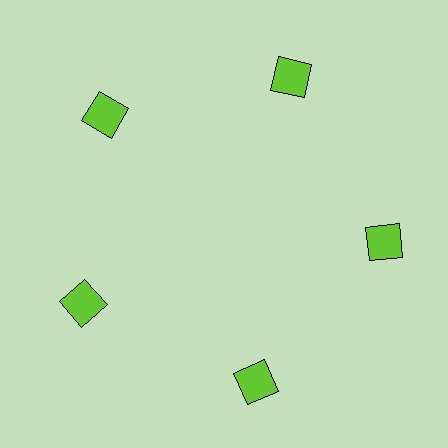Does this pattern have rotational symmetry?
Yes, this pattern has 5-fold rotational symmetry. It looks the same after rotating 72 degrees around the center.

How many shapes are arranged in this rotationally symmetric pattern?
There are 5 shapes, arranged in 5 groups of 1.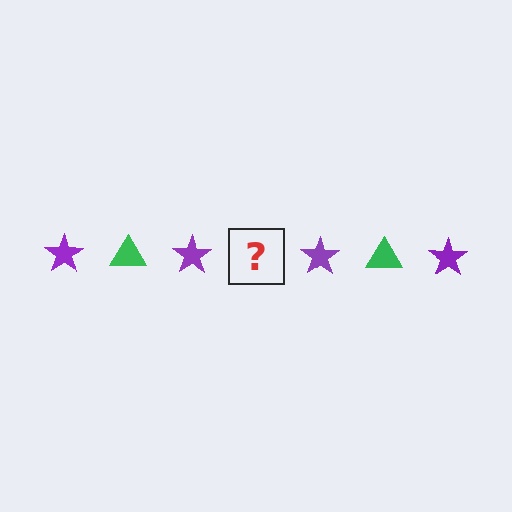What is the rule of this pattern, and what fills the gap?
The rule is that the pattern alternates between purple star and green triangle. The gap should be filled with a green triangle.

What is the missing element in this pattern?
The missing element is a green triangle.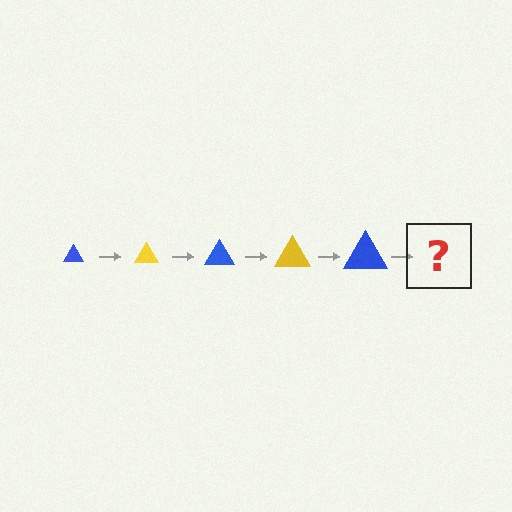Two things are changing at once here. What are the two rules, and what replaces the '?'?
The two rules are that the triangle grows larger each step and the color cycles through blue and yellow. The '?' should be a yellow triangle, larger than the previous one.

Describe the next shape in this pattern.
It should be a yellow triangle, larger than the previous one.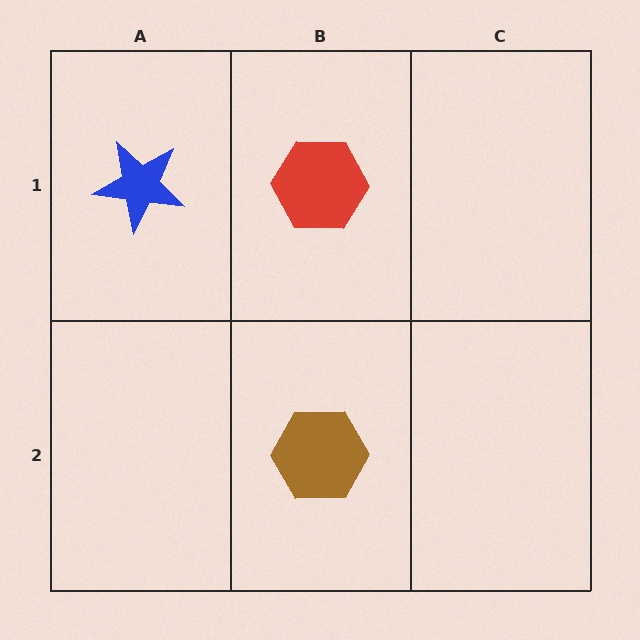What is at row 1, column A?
A blue star.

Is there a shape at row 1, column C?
No, that cell is empty.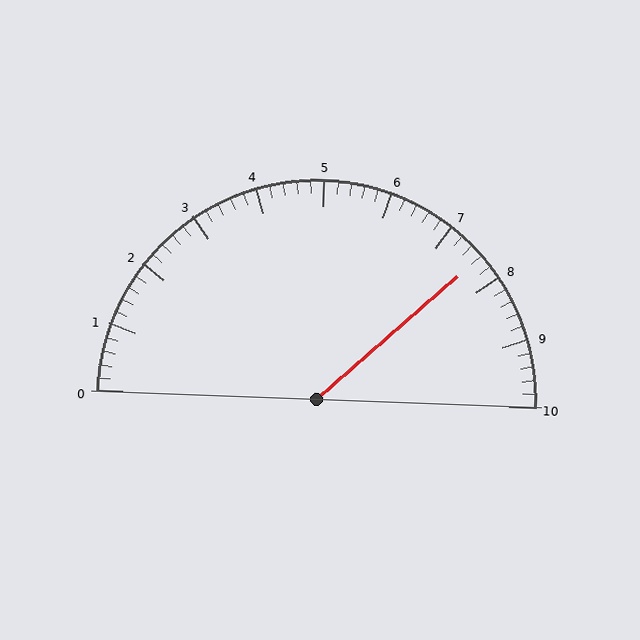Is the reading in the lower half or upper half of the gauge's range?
The reading is in the upper half of the range (0 to 10).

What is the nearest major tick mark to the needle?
The nearest major tick mark is 8.